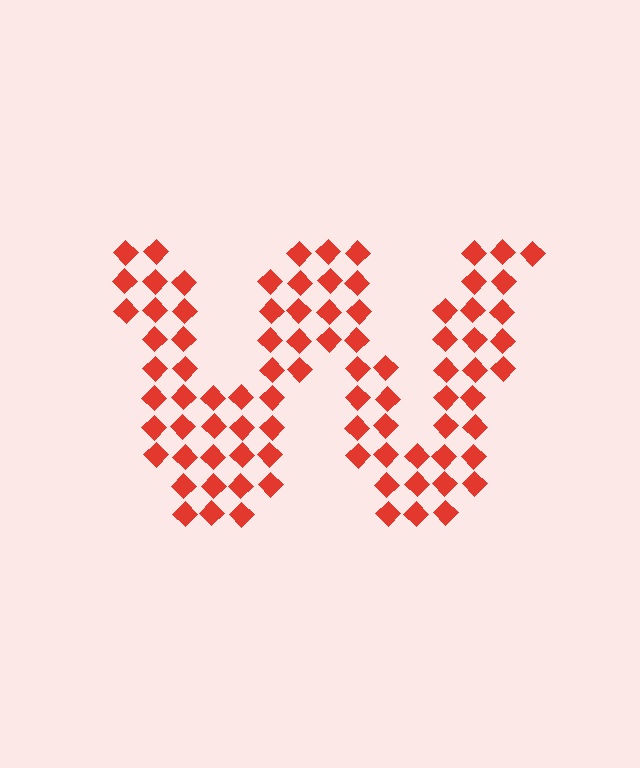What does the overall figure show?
The overall figure shows the letter W.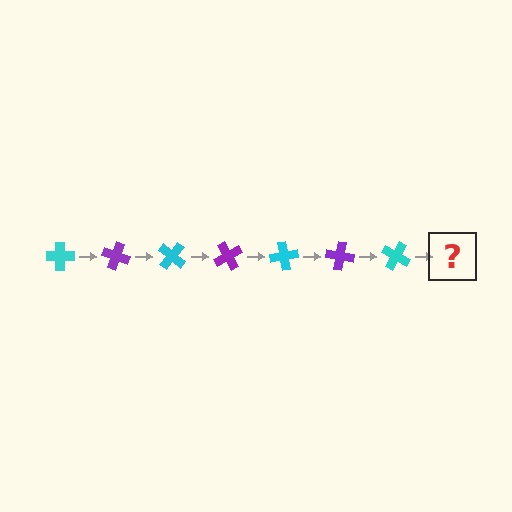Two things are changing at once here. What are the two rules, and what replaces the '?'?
The two rules are that it rotates 20 degrees each step and the color cycles through cyan and purple. The '?' should be a purple cross, rotated 140 degrees from the start.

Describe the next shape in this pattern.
It should be a purple cross, rotated 140 degrees from the start.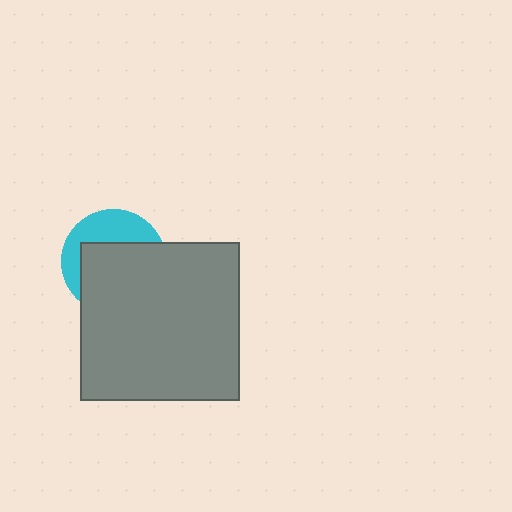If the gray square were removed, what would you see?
You would see the complete cyan circle.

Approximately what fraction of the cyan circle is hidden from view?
Roughly 64% of the cyan circle is hidden behind the gray square.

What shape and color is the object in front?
The object in front is a gray square.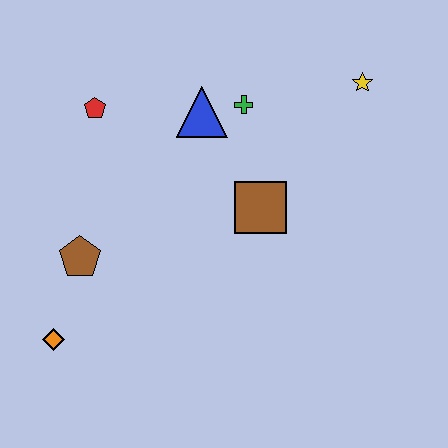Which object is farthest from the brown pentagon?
The yellow star is farthest from the brown pentagon.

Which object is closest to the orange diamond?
The brown pentagon is closest to the orange diamond.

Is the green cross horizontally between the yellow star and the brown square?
No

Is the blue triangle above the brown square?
Yes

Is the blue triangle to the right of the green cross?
No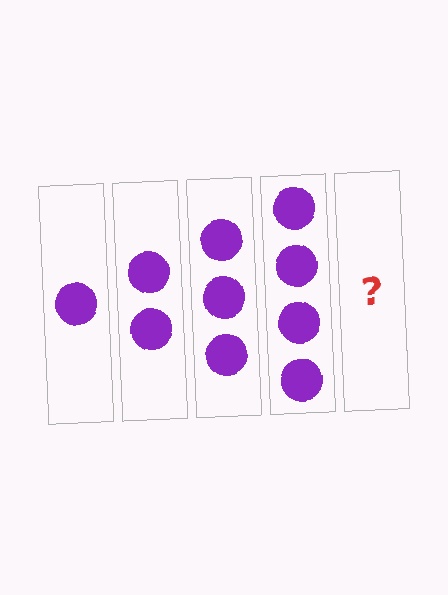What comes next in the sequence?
The next element should be 5 circles.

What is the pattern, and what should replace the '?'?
The pattern is that each step adds one more circle. The '?' should be 5 circles.